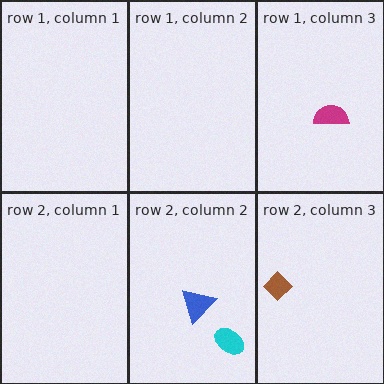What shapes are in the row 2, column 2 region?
The cyan ellipse, the blue triangle.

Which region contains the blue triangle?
The row 2, column 2 region.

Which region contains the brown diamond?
The row 2, column 3 region.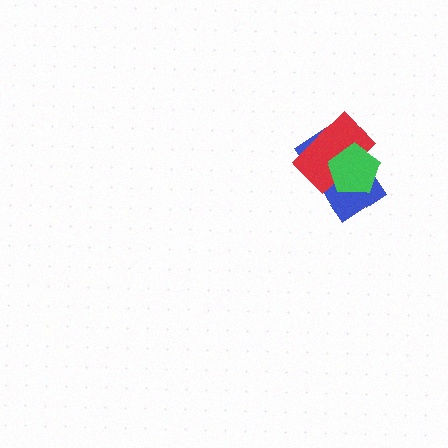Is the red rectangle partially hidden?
Yes, it is partially covered by another shape.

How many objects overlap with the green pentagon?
2 objects overlap with the green pentagon.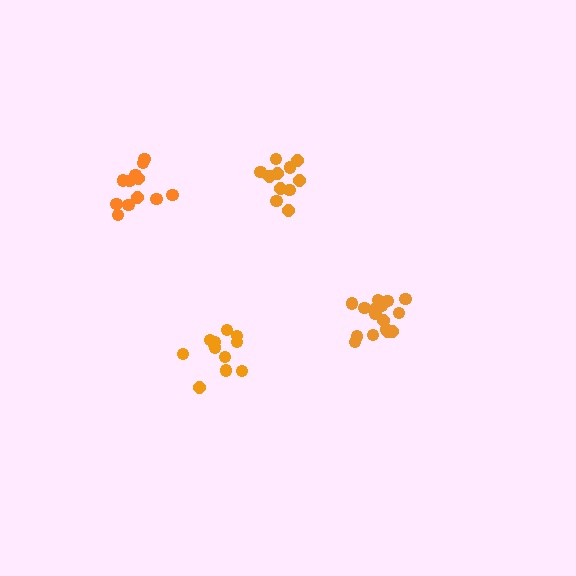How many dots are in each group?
Group 1: 11 dots, Group 2: 12 dots, Group 3: 12 dots, Group 4: 16 dots (51 total).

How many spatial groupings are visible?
There are 4 spatial groupings.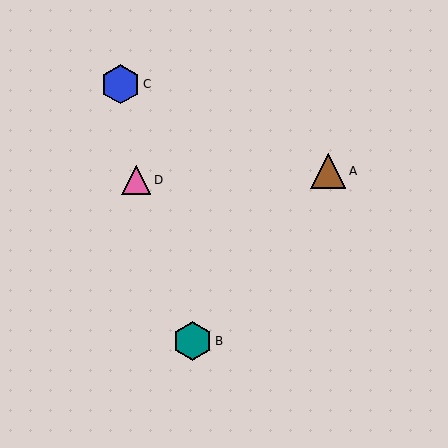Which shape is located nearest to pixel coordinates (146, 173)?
The pink triangle (labeled D) at (136, 180) is nearest to that location.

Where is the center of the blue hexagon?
The center of the blue hexagon is at (121, 84).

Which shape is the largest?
The blue hexagon (labeled C) is the largest.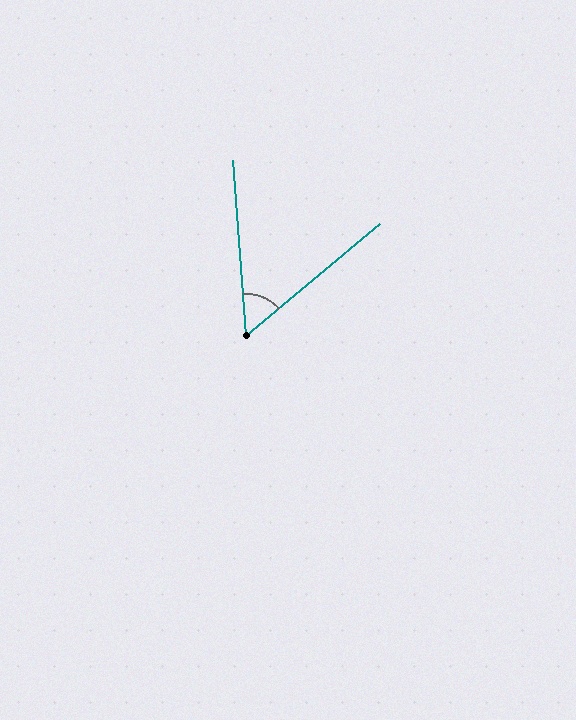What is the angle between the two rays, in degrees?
Approximately 54 degrees.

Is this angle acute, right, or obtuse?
It is acute.